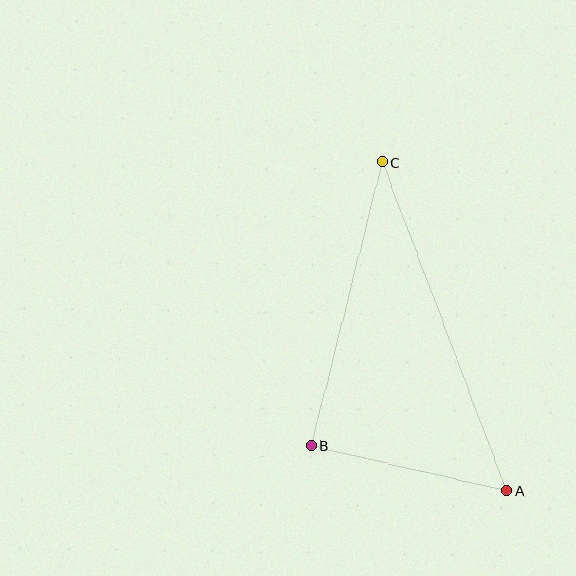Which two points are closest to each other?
Points A and B are closest to each other.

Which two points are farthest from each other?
Points A and C are farthest from each other.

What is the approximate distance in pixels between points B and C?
The distance between B and C is approximately 292 pixels.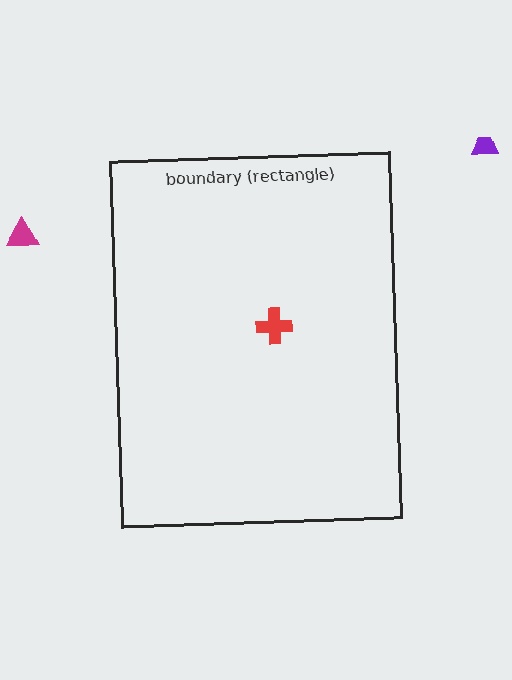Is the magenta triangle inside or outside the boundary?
Outside.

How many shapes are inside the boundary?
1 inside, 2 outside.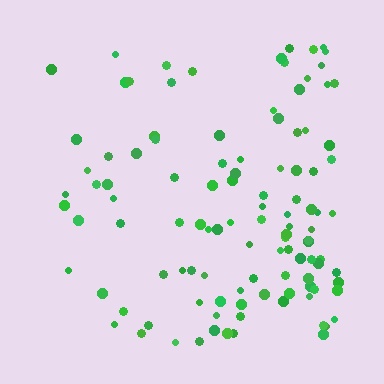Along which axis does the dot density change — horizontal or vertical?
Horizontal.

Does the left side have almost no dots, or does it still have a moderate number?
Still a moderate number, just noticeably fewer than the right.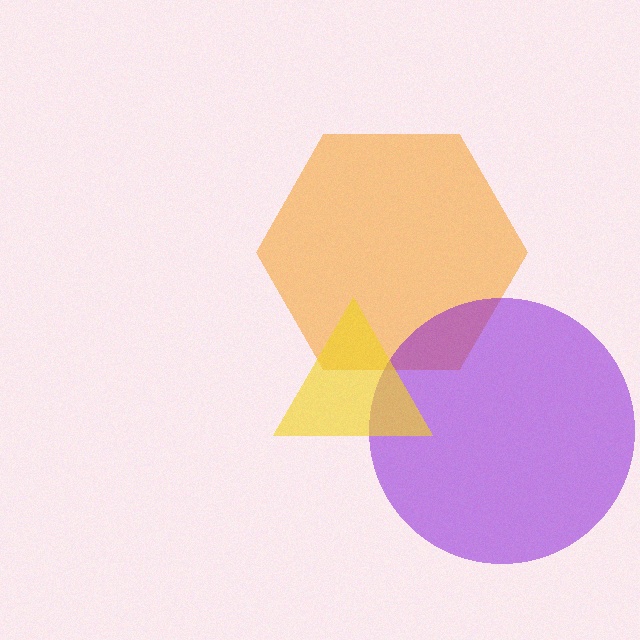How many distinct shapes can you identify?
There are 3 distinct shapes: an orange hexagon, a purple circle, a yellow triangle.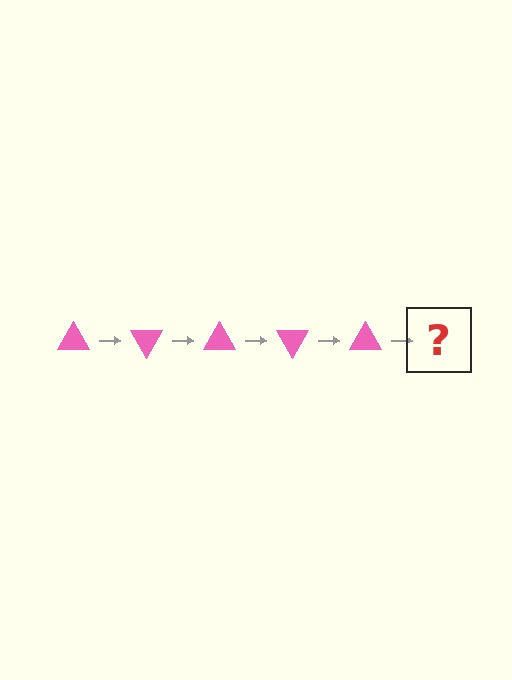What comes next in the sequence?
The next element should be a pink triangle rotated 300 degrees.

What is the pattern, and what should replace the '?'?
The pattern is that the triangle rotates 60 degrees each step. The '?' should be a pink triangle rotated 300 degrees.